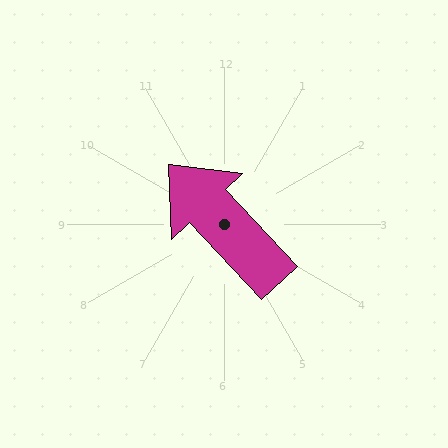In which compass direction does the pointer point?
Northwest.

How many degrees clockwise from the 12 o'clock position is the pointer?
Approximately 317 degrees.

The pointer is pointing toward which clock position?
Roughly 11 o'clock.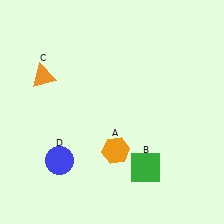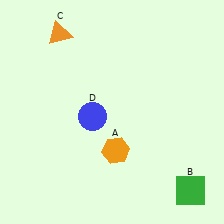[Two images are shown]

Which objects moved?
The objects that moved are: the green square (B), the orange triangle (C), the blue circle (D).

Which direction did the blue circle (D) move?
The blue circle (D) moved up.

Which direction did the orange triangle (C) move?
The orange triangle (C) moved up.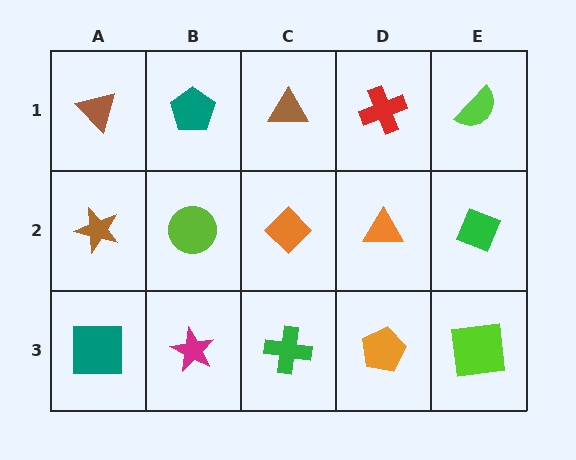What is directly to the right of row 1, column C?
A red cross.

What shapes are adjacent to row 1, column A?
A brown star (row 2, column A), a teal pentagon (row 1, column B).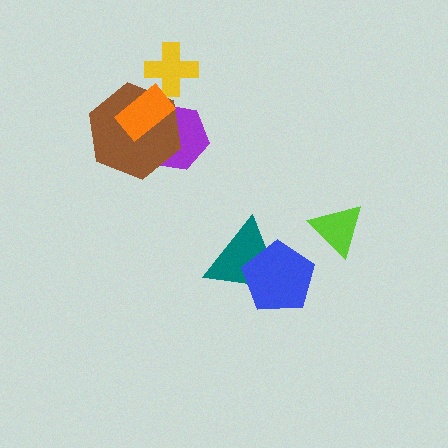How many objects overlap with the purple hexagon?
2 objects overlap with the purple hexagon.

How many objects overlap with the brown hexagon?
2 objects overlap with the brown hexagon.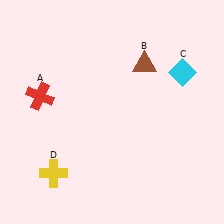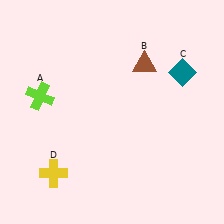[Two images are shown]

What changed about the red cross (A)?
In Image 1, A is red. In Image 2, it changed to lime.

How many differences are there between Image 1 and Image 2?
There are 2 differences between the two images.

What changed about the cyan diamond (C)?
In Image 1, C is cyan. In Image 2, it changed to teal.